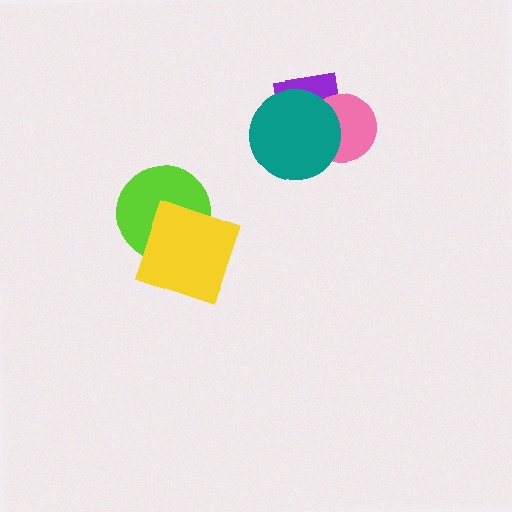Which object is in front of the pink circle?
The teal circle is in front of the pink circle.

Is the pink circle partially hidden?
Yes, it is partially covered by another shape.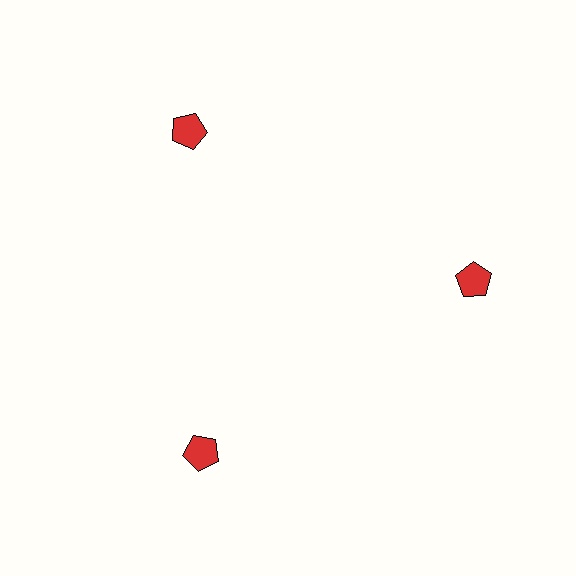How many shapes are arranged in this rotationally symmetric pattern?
There are 3 shapes, arranged in 3 groups of 1.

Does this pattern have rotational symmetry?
Yes, this pattern has 3-fold rotational symmetry. It looks the same after rotating 120 degrees around the center.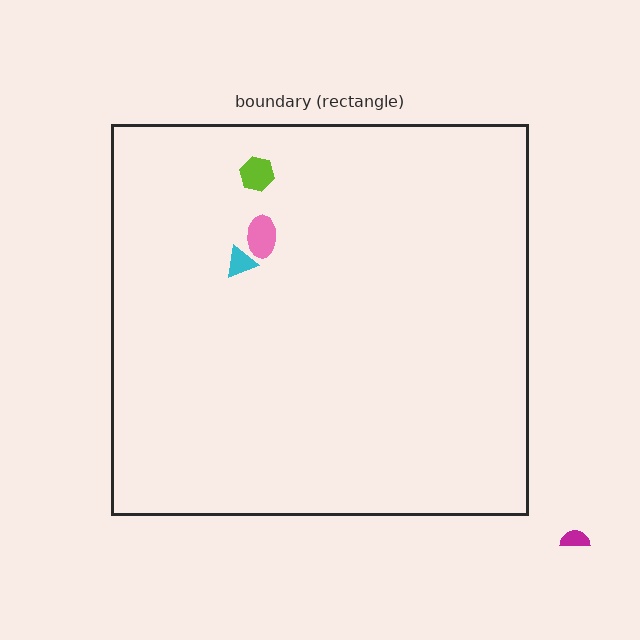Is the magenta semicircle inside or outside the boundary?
Outside.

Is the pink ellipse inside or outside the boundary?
Inside.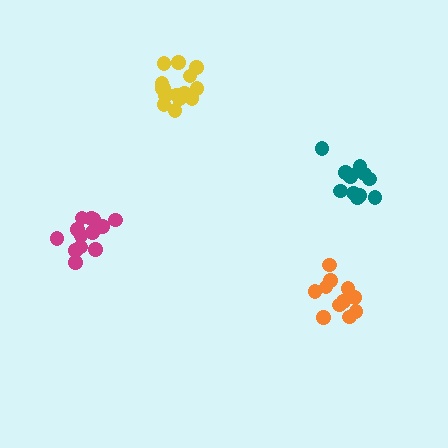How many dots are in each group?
Group 1: 13 dots, Group 2: 11 dots, Group 3: 12 dots, Group 4: 16 dots (52 total).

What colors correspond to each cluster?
The clusters are colored: magenta, orange, teal, yellow.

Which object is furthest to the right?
The teal cluster is rightmost.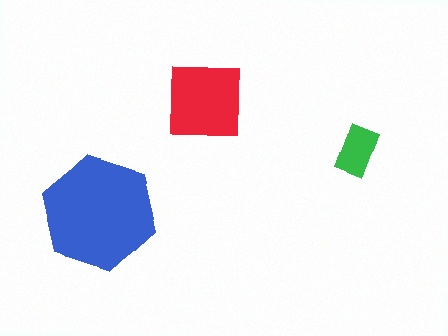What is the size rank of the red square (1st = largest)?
2nd.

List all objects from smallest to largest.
The green rectangle, the red square, the blue hexagon.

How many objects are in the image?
There are 3 objects in the image.